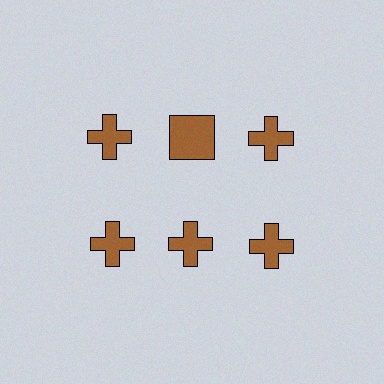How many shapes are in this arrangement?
There are 6 shapes arranged in a grid pattern.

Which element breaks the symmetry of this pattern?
The brown square in the top row, second from left column breaks the symmetry. All other shapes are brown crosses.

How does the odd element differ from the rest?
It has a different shape: square instead of cross.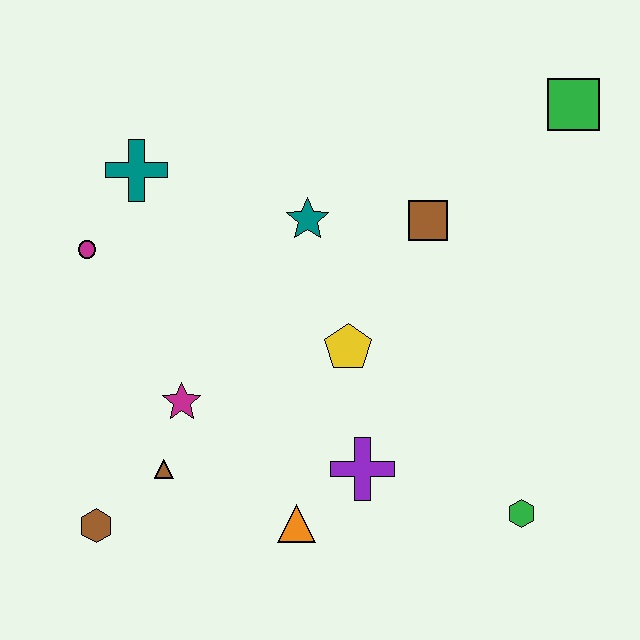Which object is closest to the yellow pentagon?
The purple cross is closest to the yellow pentagon.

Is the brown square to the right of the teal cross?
Yes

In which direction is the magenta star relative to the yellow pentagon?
The magenta star is to the left of the yellow pentagon.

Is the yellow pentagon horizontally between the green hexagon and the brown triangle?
Yes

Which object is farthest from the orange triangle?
The green square is farthest from the orange triangle.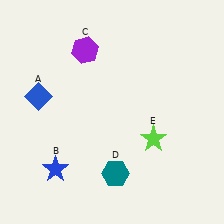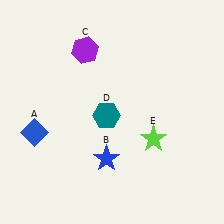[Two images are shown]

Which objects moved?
The objects that moved are: the blue diamond (A), the blue star (B), the teal hexagon (D).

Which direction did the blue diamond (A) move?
The blue diamond (A) moved down.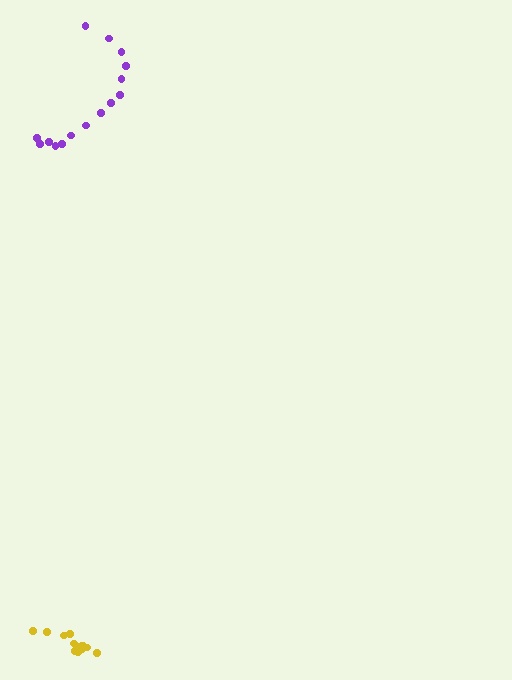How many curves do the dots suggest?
There are 2 distinct paths.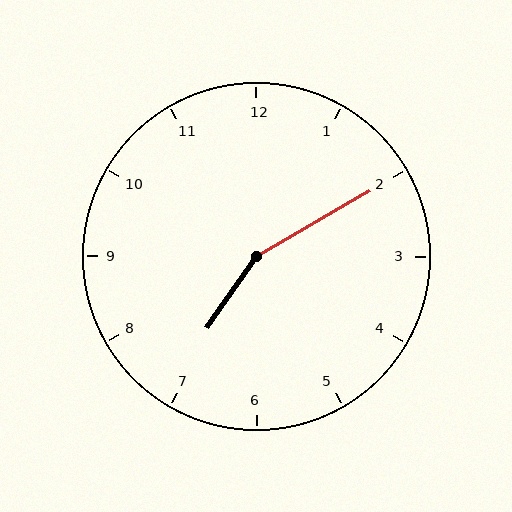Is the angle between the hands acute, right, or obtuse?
It is obtuse.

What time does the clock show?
7:10.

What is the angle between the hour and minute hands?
Approximately 155 degrees.